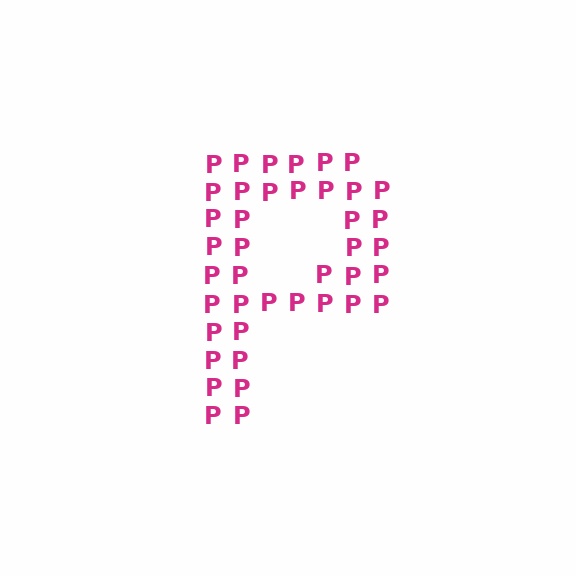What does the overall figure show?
The overall figure shows the letter P.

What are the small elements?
The small elements are letter P's.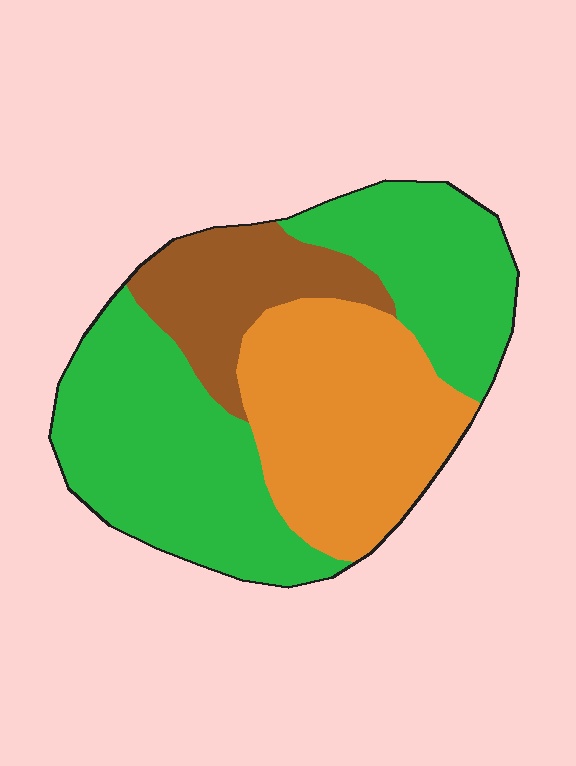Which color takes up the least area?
Brown, at roughly 15%.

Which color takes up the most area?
Green, at roughly 50%.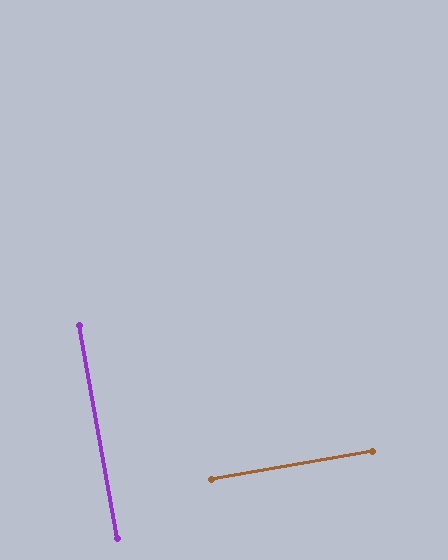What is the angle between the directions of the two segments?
Approximately 90 degrees.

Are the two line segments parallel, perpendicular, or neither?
Perpendicular — they meet at approximately 90°.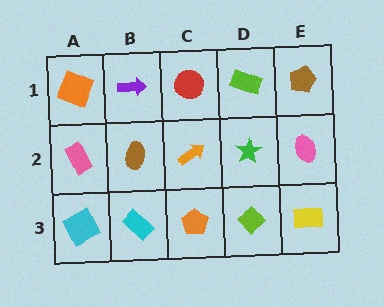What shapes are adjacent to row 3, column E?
A pink ellipse (row 2, column E), a lime diamond (row 3, column D).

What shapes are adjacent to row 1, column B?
A brown ellipse (row 2, column B), an orange square (row 1, column A), a red circle (row 1, column C).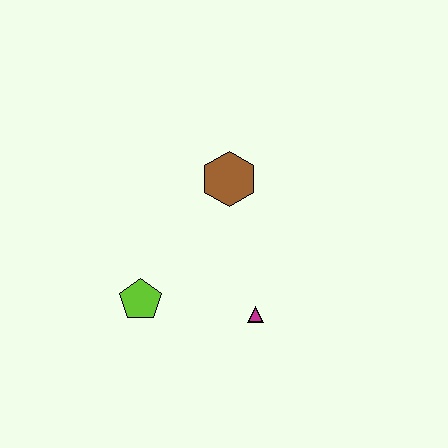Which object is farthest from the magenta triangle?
The brown hexagon is farthest from the magenta triangle.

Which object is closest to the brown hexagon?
The magenta triangle is closest to the brown hexagon.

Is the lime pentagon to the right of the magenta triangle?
No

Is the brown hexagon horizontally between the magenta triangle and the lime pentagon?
Yes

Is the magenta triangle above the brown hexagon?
No